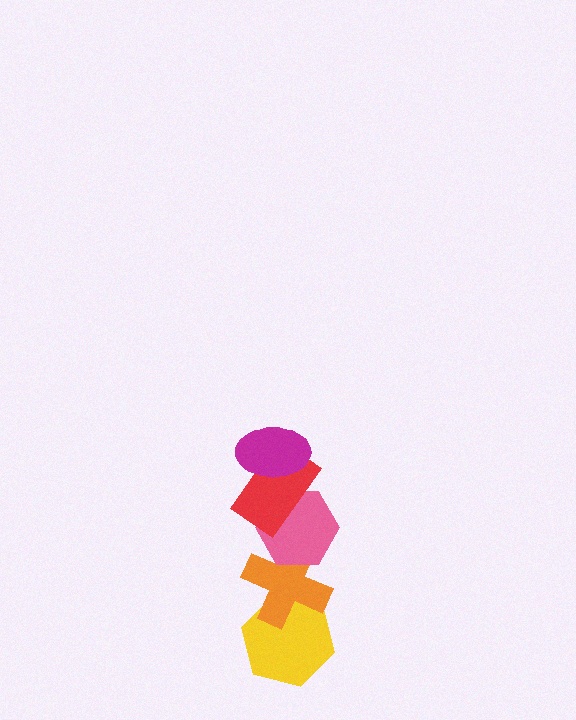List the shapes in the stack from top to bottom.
From top to bottom: the magenta ellipse, the red rectangle, the pink hexagon, the orange cross, the yellow hexagon.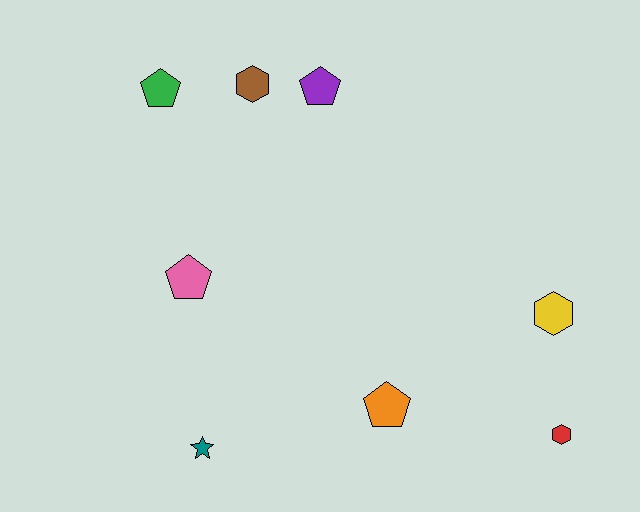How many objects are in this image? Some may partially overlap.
There are 8 objects.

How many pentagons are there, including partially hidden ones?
There are 4 pentagons.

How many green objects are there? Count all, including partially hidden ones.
There is 1 green object.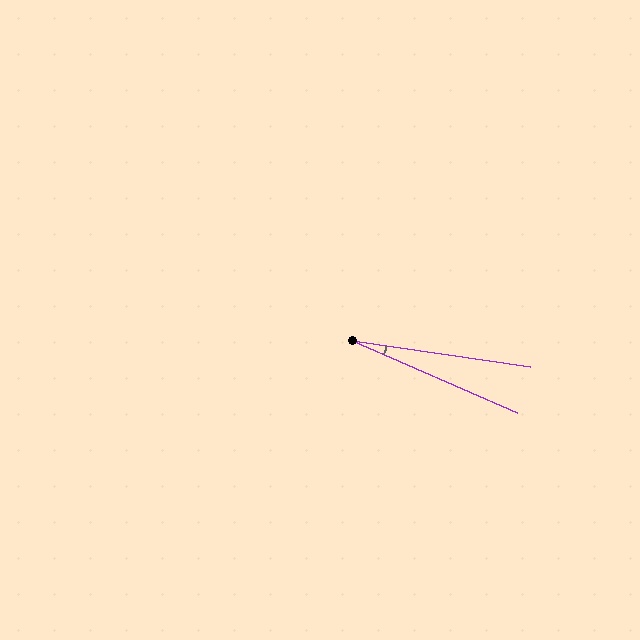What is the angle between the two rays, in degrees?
Approximately 15 degrees.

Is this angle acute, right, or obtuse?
It is acute.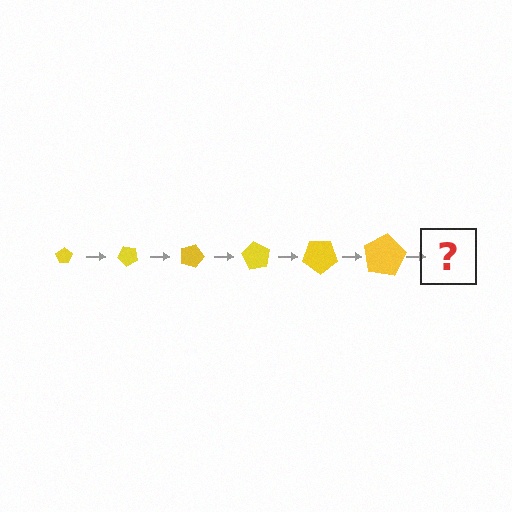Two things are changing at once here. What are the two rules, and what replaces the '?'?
The two rules are that the pentagon grows larger each step and it rotates 45 degrees each step. The '?' should be a pentagon, larger than the previous one and rotated 270 degrees from the start.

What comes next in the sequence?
The next element should be a pentagon, larger than the previous one and rotated 270 degrees from the start.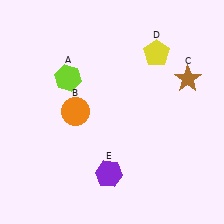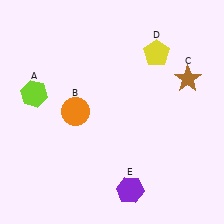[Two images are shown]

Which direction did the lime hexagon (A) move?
The lime hexagon (A) moved left.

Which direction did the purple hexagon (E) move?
The purple hexagon (E) moved right.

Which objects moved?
The objects that moved are: the lime hexagon (A), the purple hexagon (E).